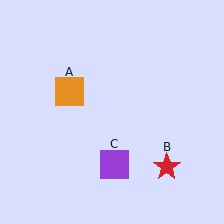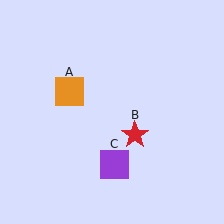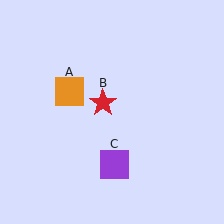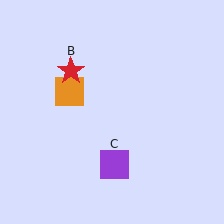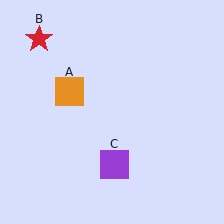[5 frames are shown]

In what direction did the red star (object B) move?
The red star (object B) moved up and to the left.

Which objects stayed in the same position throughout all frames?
Orange square (object A) and purple square (object C) remained stationary.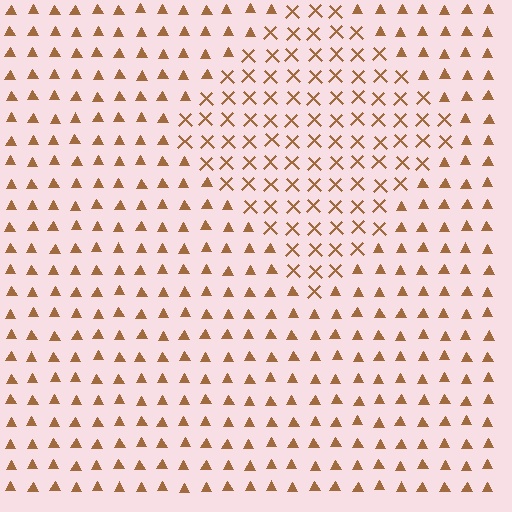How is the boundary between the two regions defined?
The boundary is defined by a change in element shape: X marks inside vs. triangles outside. All elements share the same color and spacing.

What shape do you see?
I see a diamond.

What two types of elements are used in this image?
The image uses X marks inside the diamond region and triangles outside it.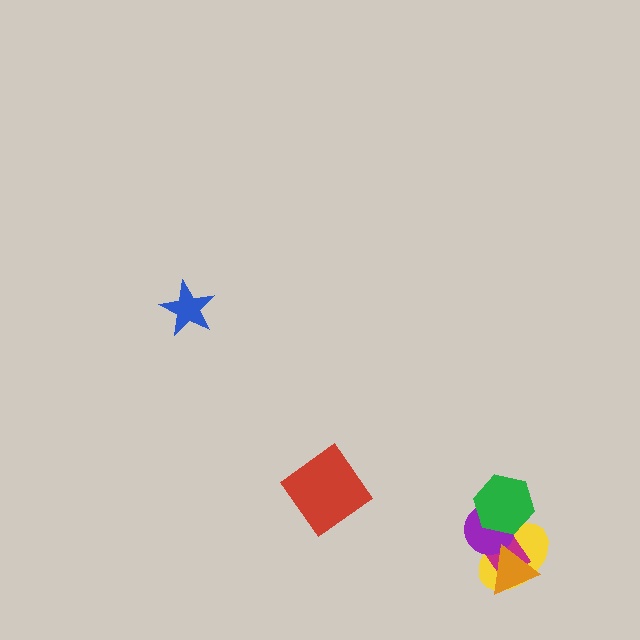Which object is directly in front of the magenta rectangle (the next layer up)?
The purple circle is directly in front of the magenta rectangle.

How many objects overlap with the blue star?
0 objects overlap with the blue star.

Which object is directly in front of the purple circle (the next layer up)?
The green hexagon is directly in front of the purple circle.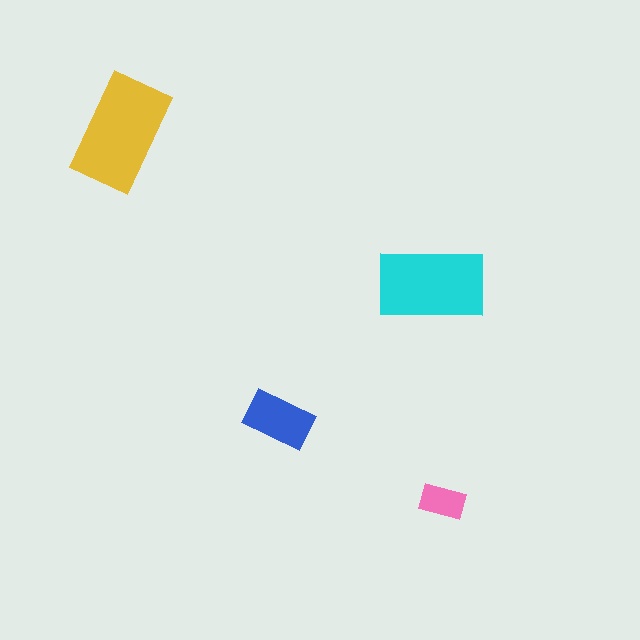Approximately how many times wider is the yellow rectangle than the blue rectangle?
About 1.5 times wider.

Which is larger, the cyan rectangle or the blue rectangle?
The cyan one.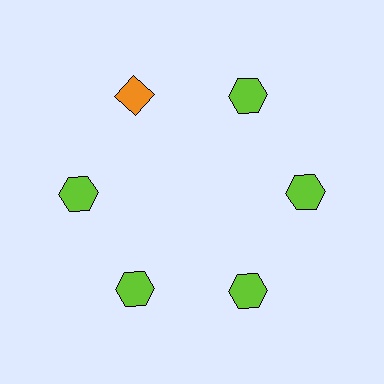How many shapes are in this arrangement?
There are 6 shapes arranged in a ring pattern.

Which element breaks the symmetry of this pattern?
The orange diamond at roughly the 11 o'clock position breaks the symmetry. All other shapes are lime hexagons.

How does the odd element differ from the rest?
It differs in both color (orange instead of lime) and shape (diamond instead of hexagon).